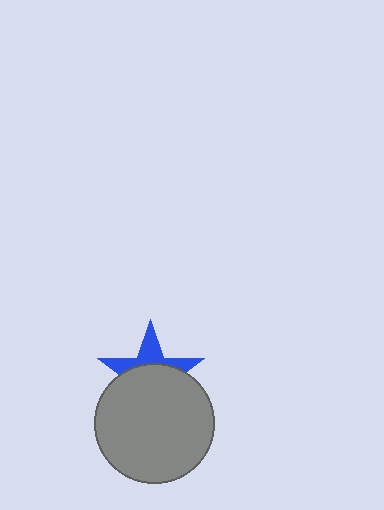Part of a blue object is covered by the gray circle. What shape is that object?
It is a star.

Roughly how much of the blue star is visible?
A small part of it is visible (roughly 38%).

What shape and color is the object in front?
The object in front is a gray circle.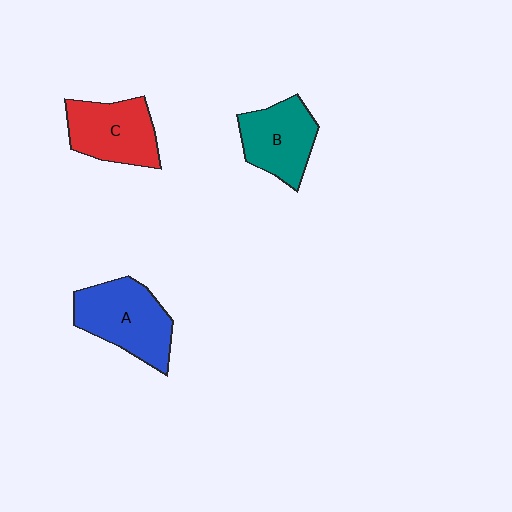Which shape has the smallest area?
Shape B (teal).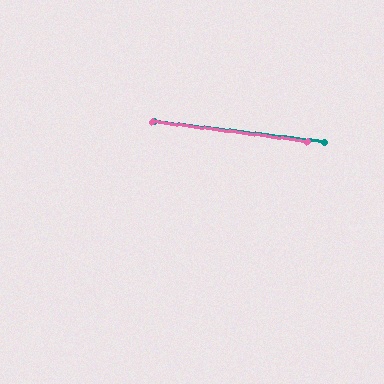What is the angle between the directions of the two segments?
Approximately 1 degree.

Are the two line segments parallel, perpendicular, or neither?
Parallel — their directions differ by only 0.7°.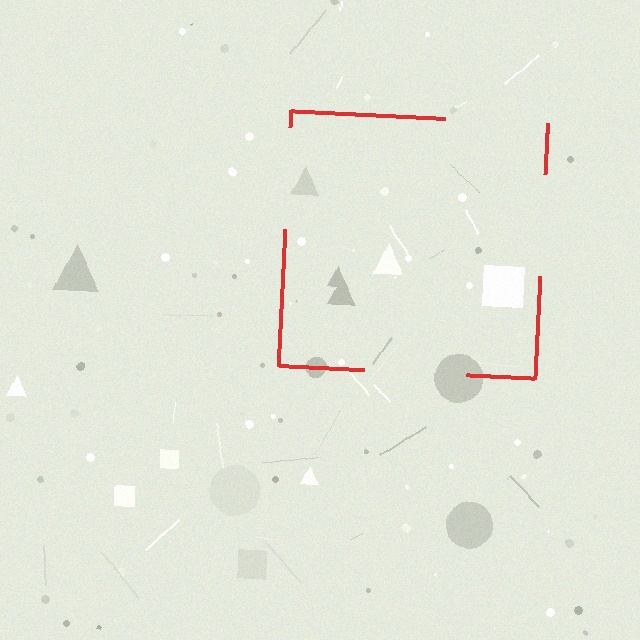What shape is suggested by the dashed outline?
The dashed outline suggests a square.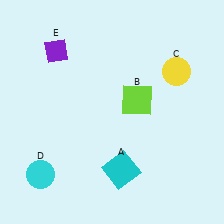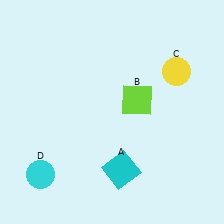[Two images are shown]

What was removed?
The purple diamond (E) was removed in Image 2.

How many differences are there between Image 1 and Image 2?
There is 1 difference between the two images.